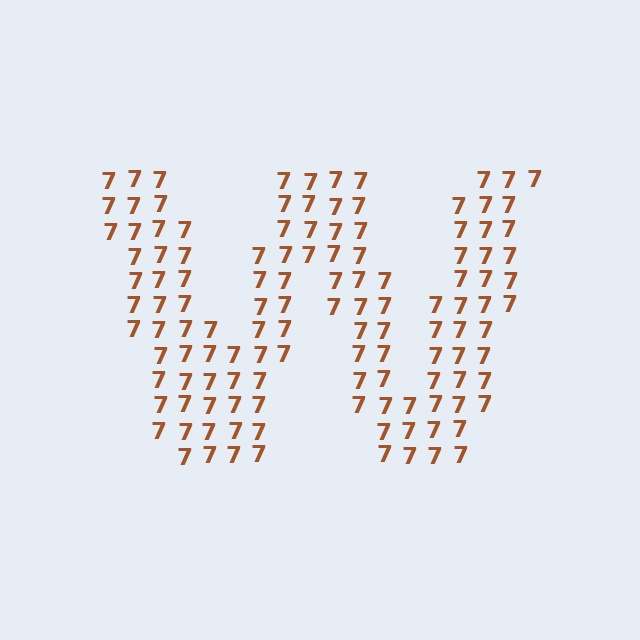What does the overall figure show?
The overall figure shows the letter W.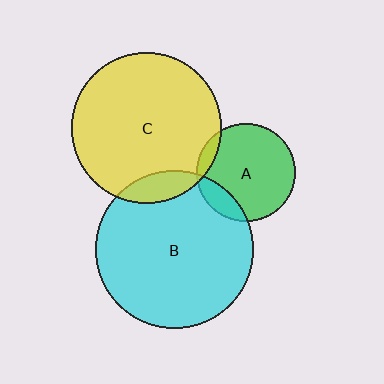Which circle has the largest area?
Circle B (cyan).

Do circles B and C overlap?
Yes.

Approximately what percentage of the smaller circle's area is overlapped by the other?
Approximately 10%.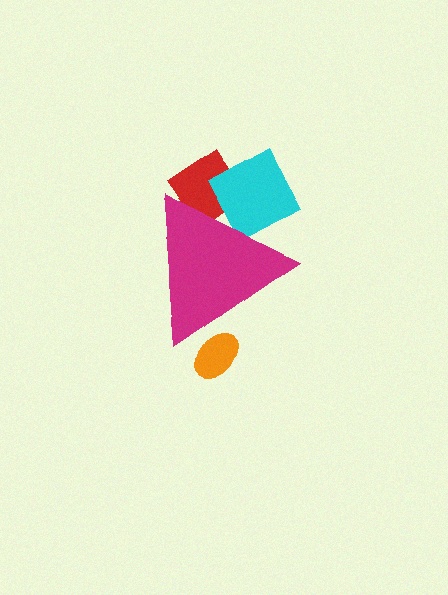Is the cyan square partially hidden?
Yes, the cyan square is partially hidden behind the magenta triangle.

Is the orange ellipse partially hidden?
Yes, the orange ellipse is partially hidden behind the magenta triangle.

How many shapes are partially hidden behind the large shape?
3 shapes are partially hidden.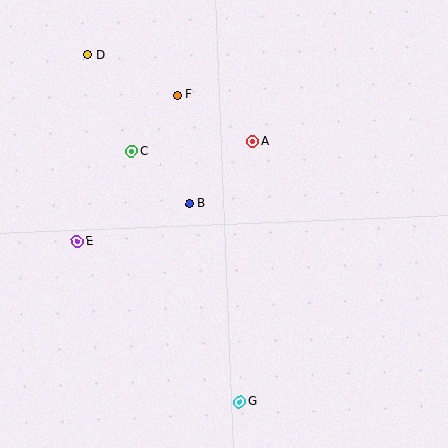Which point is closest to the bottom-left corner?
Point E is closest to the bottom-left corner.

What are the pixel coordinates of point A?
Point A is at (252, 141).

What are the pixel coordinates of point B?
Point B is at (190, 204).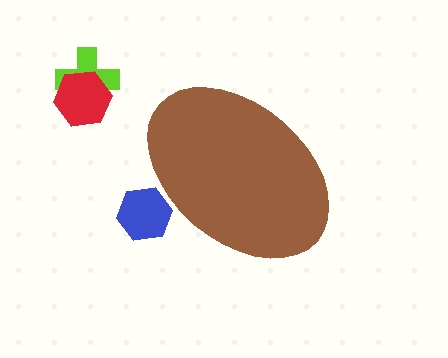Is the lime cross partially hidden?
No, the lime cross is fully visible.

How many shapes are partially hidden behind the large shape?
1 shape is partially hidden.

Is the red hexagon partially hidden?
No, the red hexagon is fully visible.